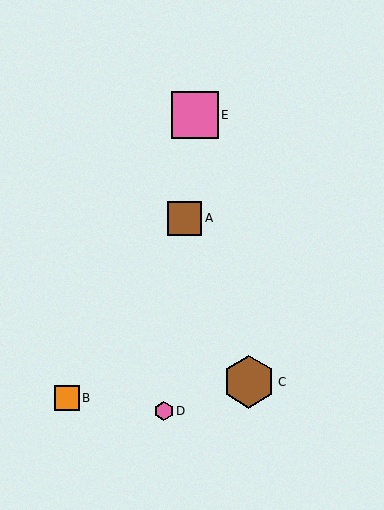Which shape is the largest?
The brown hexagon (labeled C) is the largest.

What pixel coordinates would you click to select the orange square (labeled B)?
Click at (67, 398) to select the orange square B.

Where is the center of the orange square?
The center of the orange square is at (67, 398).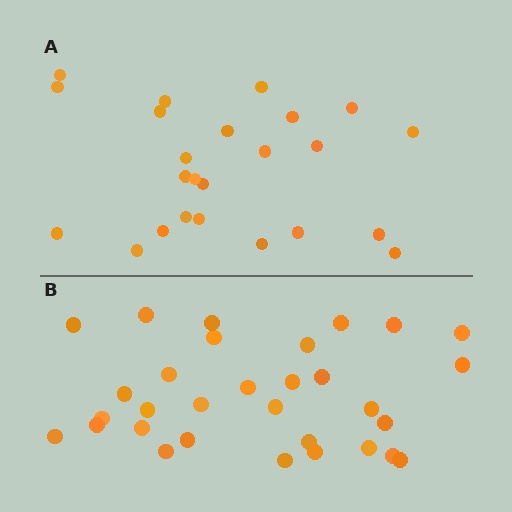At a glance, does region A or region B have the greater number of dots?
Region B (the bottom region) has more dots.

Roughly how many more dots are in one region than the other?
Region B has roughly 8 or so more dots than region A.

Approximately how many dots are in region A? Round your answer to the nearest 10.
About 20 dots. (The exact count is 24, which rounds to 20.)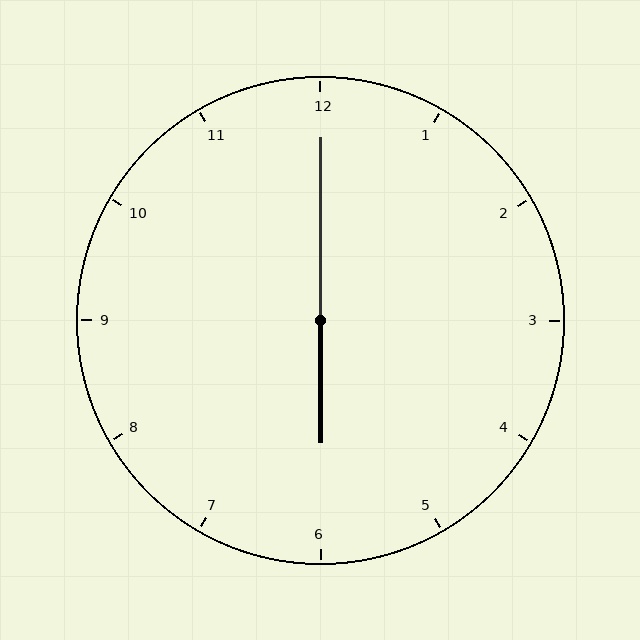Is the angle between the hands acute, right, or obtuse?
It is obtuse.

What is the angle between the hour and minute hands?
Approximately 180 degrees.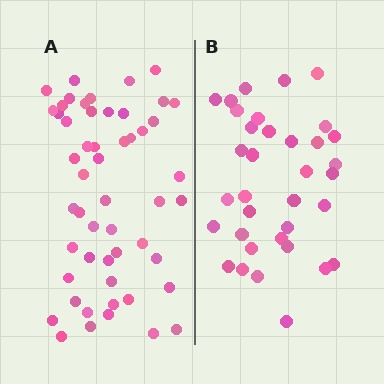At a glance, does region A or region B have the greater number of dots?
Region A (the left region) has more dots.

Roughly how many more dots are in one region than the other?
Region A has approximately 15 more dots than region B.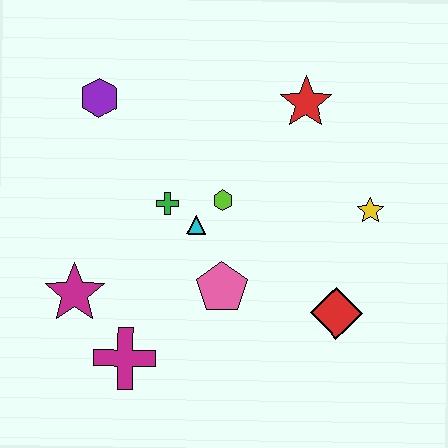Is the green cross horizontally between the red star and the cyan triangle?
No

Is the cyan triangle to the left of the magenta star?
No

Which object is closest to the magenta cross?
The magenta star is closest to the magenta cross.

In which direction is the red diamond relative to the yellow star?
The red diamond is below the yellow star.